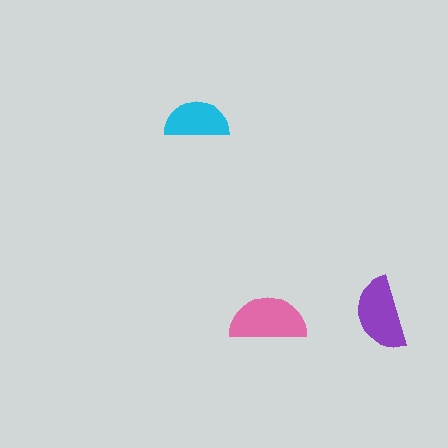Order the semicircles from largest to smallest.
the pink one, the purple one, the cyan one.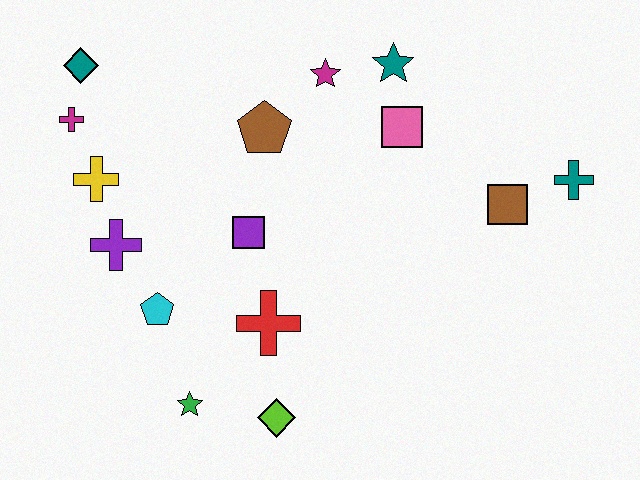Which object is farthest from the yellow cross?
The teal cross is farthest from the yellow cross.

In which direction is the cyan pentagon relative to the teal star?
The cyan pentagon is below the teal star.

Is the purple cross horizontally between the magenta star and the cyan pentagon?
No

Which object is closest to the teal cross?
The brown square is closest to the teal cross.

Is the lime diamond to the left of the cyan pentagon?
No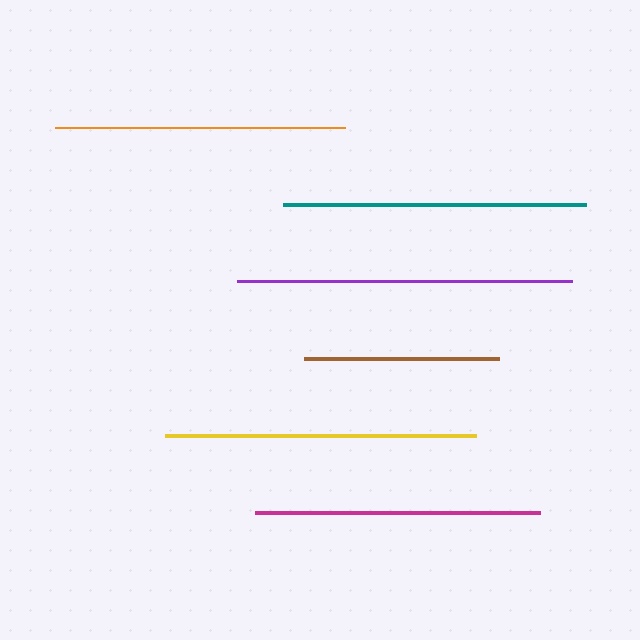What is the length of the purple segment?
The purple segment is approximately 335 pixels long.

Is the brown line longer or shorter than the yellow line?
The yellow line is longer than the brown line.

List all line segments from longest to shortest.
From longest to shortest: purple, yellow, teal, orange, magenta, brown.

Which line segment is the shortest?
The brown line is the shortest at approximately 195 pixels.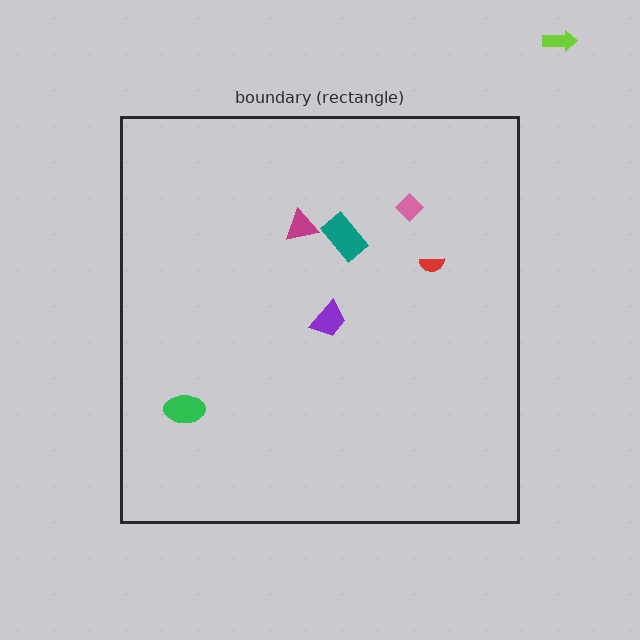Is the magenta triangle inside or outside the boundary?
Inside.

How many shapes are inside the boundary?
6 inside, 1 outside.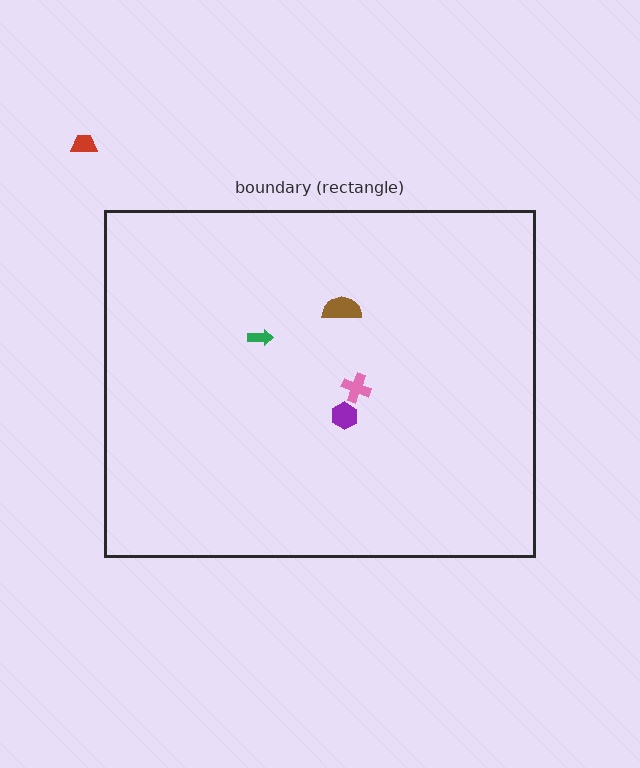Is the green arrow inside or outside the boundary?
Inside.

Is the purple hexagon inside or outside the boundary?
Inside.